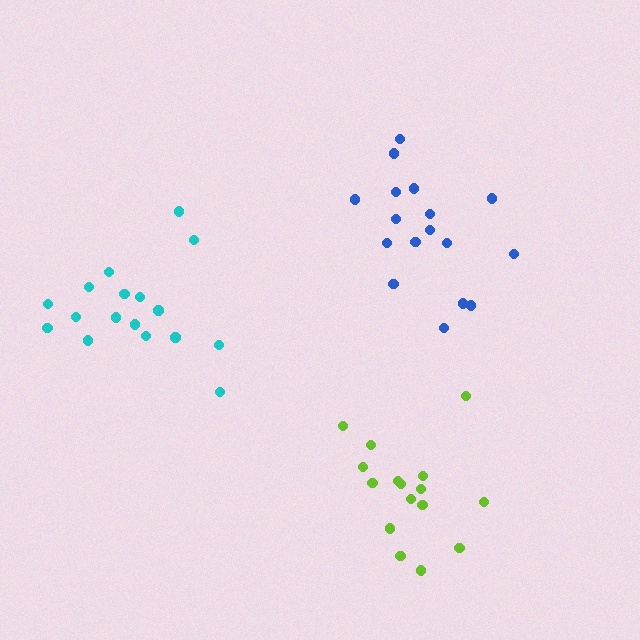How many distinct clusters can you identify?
There are 3 distinct clusters.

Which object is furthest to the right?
The blue cluster is rightmost.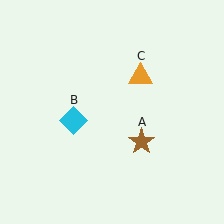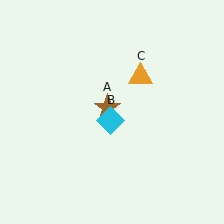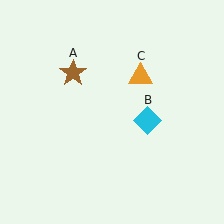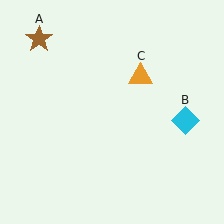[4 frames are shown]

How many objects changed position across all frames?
2 objects changed position: brown star (object A), cyan diamond (object B).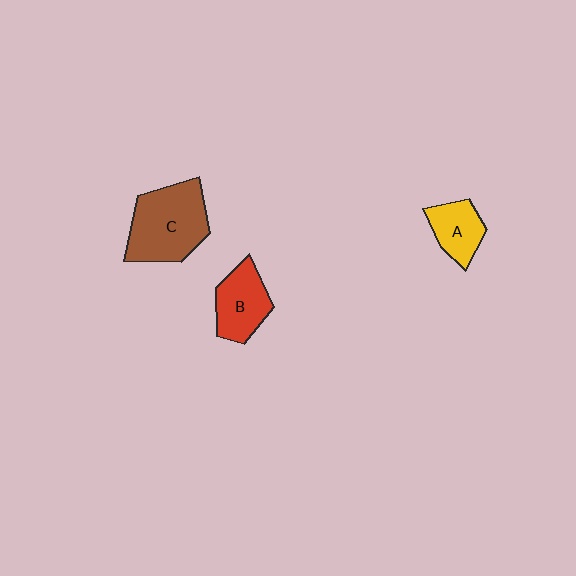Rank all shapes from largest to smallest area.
From largest to smallest: C (brown), B (red), A (yellow).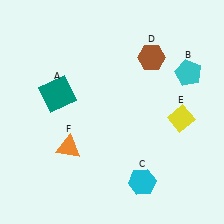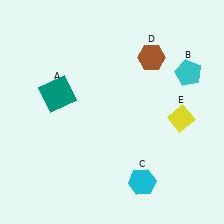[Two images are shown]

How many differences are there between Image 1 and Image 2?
There is 1 difference between the two images.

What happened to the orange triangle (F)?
The orange triangle (F) was removed in Image 2. It was in the bottom-left area of Image 1.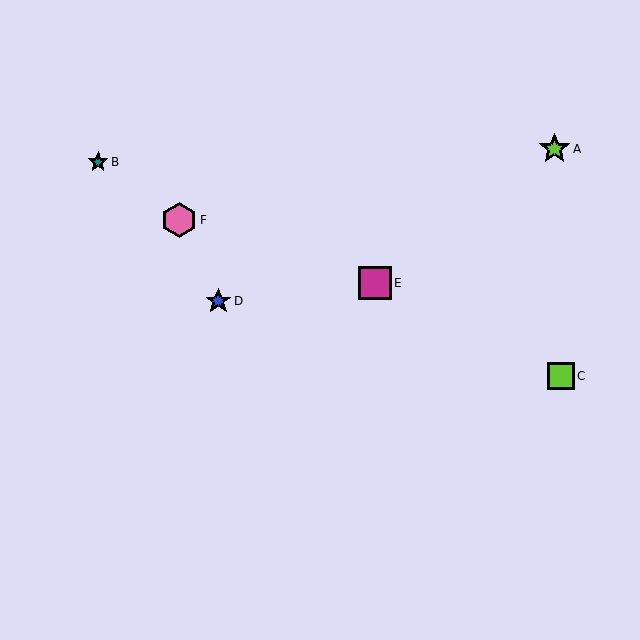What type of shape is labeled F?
Shape F is a pink hexagon.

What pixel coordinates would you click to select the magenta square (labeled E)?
Click at (375, 283) to select the magenta square E.